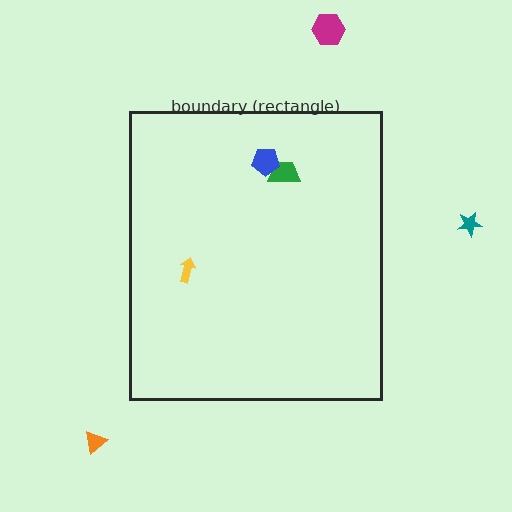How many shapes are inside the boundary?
3 inside, 3 outside.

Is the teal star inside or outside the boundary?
Outside.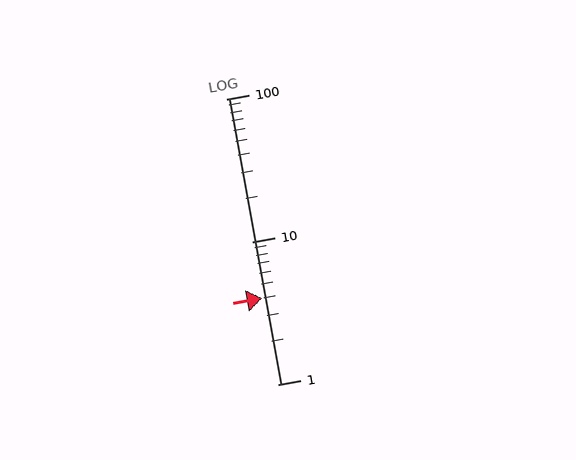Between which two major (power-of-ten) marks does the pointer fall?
The pointer is between 1 and 10.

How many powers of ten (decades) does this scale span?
The scale spans 2 decades, from 1 to 100.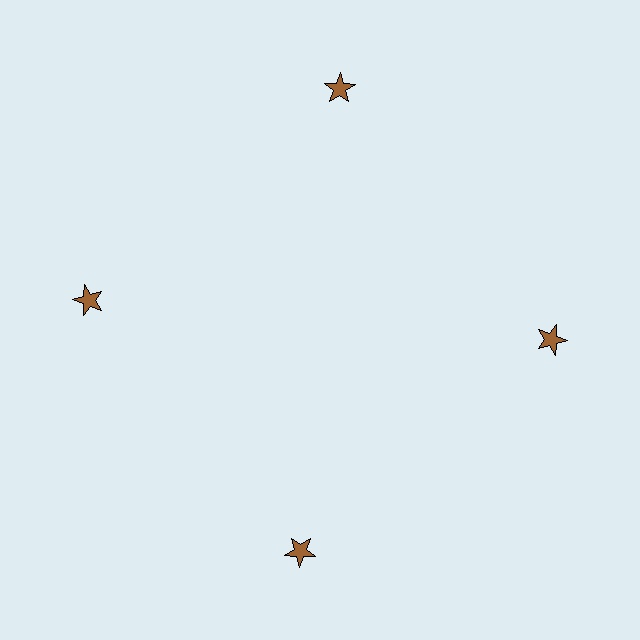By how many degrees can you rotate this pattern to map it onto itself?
The pattern maps onto itself every 90 degrees of rotation.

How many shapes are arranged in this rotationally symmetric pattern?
There are 4 shapes, arranged in 4 groups of 1.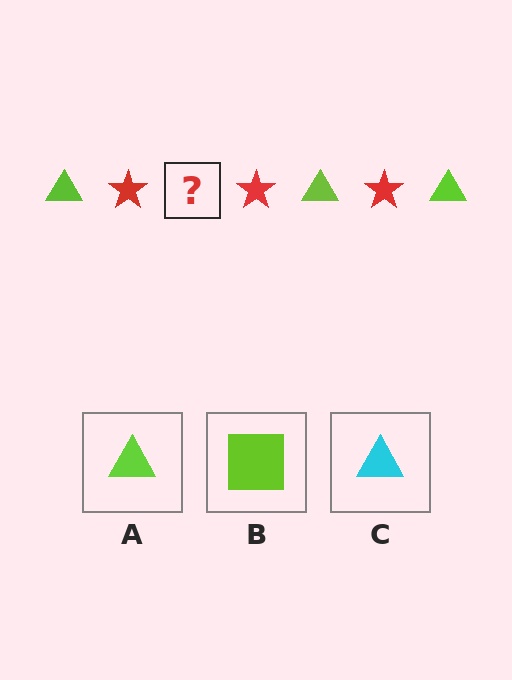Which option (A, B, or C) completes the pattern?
A.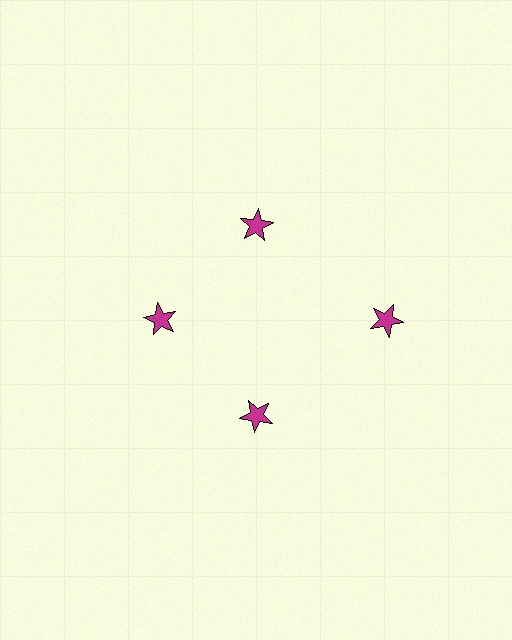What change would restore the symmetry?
The symmetry would be restored by moving it inward, back onto the ring so that all 4 stars sit at equal angles and equal distance from the center.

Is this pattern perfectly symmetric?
No. The 4 magenta stars are arranged in a ring, but one element near the 3 o'clock position is pushed outward from the center, breaking the 4-fold rotational symmetry.